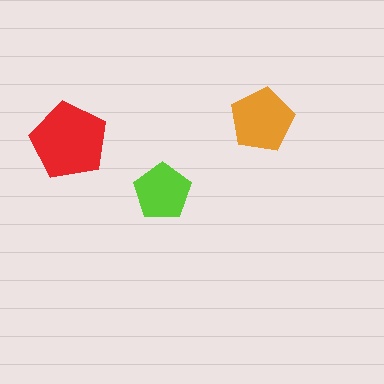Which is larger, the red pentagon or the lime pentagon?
The red one.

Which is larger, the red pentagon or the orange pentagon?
The red one.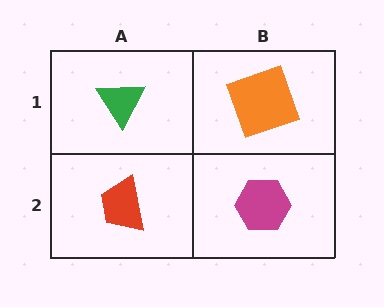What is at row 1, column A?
A green triangle.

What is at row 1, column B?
An orange square.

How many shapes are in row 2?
2 shapes.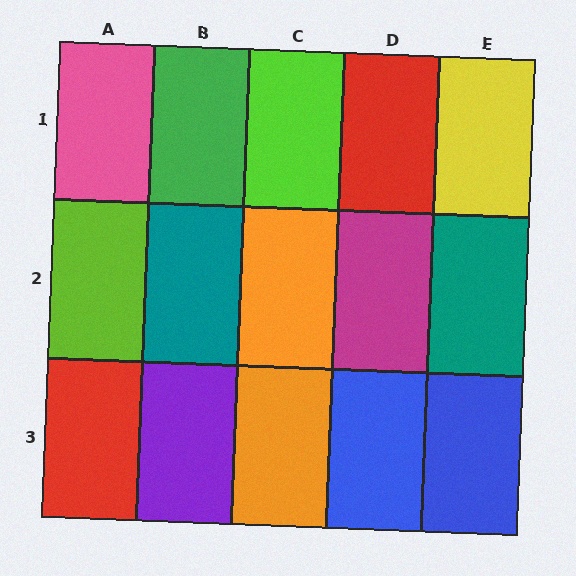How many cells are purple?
1 cell is purple.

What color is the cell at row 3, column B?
Purple.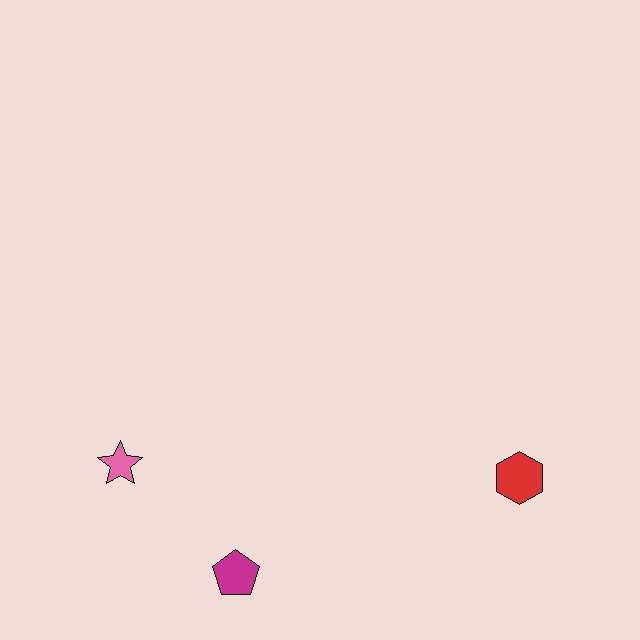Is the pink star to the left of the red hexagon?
Yes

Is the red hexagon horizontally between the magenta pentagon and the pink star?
No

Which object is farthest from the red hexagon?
The pink star is farthest from the red hexagon.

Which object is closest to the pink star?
The magenta pentagon is closest to the pink star.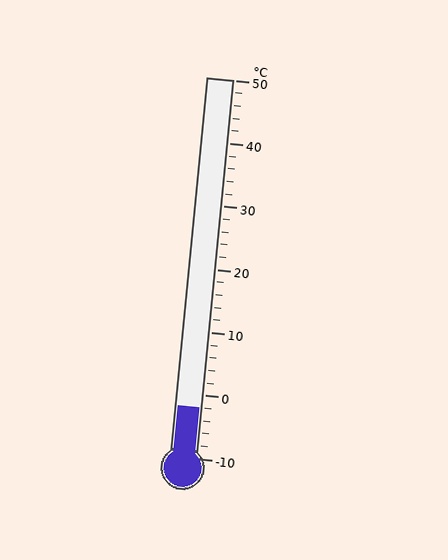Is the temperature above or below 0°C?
The temperature is below 0°C.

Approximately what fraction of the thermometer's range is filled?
The thermometer is filled to approximately 15% of its range.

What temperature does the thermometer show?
The thermometer shows approximately -2°C.